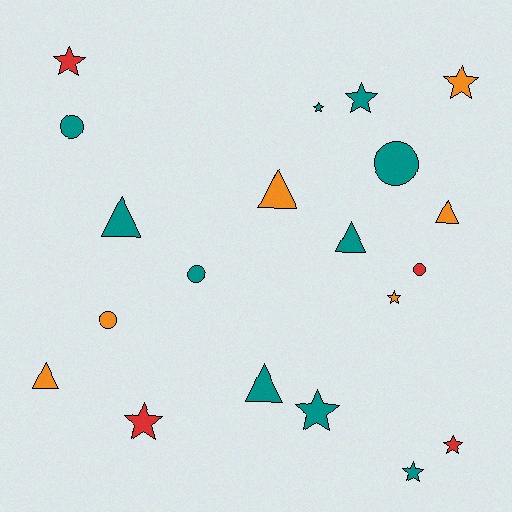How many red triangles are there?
There are no red triangles.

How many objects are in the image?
There are 20 objects.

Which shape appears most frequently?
Star, with 9 objects.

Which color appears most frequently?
Teal, with 10 objects.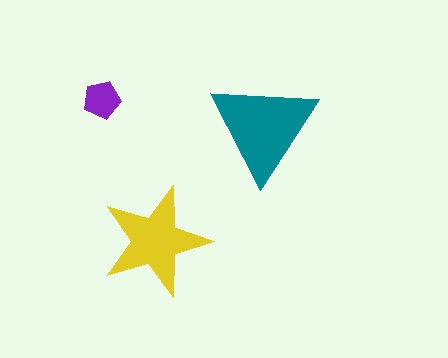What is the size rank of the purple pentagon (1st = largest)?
3rd.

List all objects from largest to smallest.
The teal triangle, the yellow star, the purple pentagon.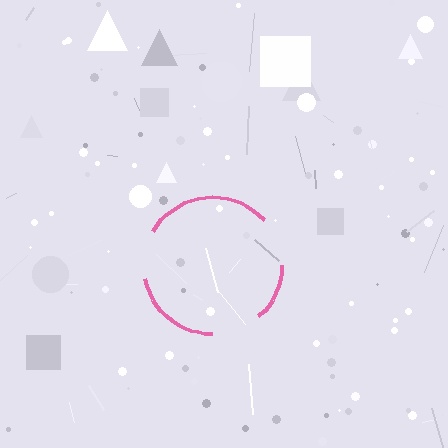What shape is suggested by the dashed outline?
The dashed outline suggests a circle.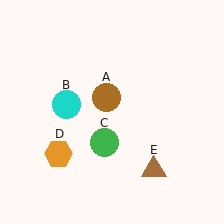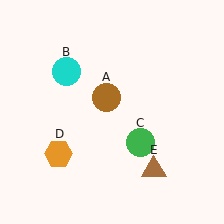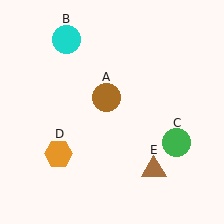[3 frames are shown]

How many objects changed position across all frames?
2 objects changed position: cyan circle (object B), green circle (object C).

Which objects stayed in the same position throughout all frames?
Brown circle (object A) and orange hexagon (object D) and brown triangle (object E) remained stationary.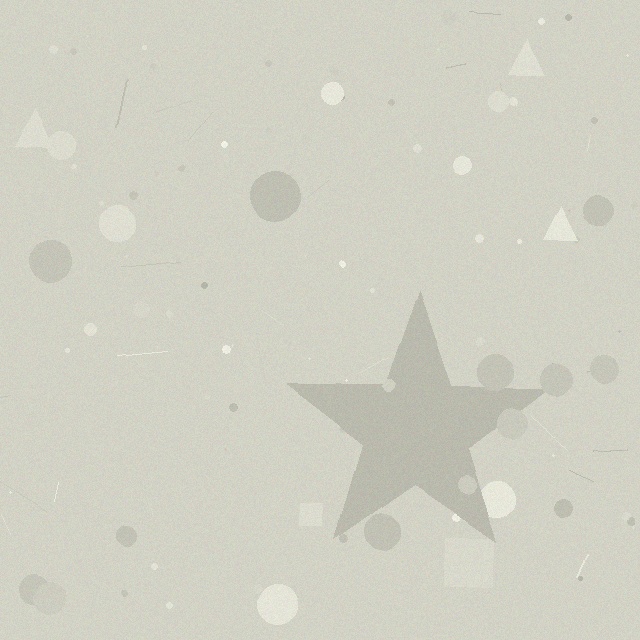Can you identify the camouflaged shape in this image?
The camouflaged shape is a star.